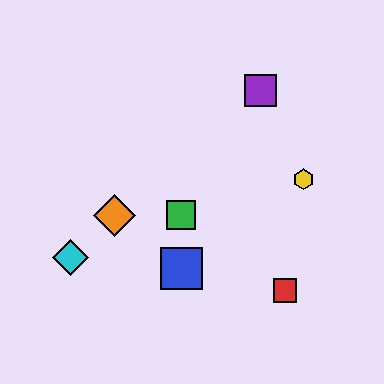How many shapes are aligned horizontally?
2 shapes (the green square, the orange diamond) are aligned horizontally.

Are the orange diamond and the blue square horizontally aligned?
No, the orange diamond is at y≈215 and the blue square is at y≈269.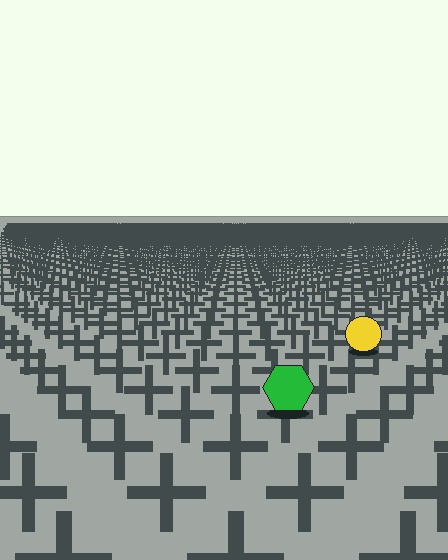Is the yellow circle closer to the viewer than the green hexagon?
No. The green hexagon is closer — you can tell from the texture gradient: the ground texture is coarser near it.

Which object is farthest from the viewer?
The yellow circle is farthest from the viewer. It appears smaller and the ground texture around it is denser.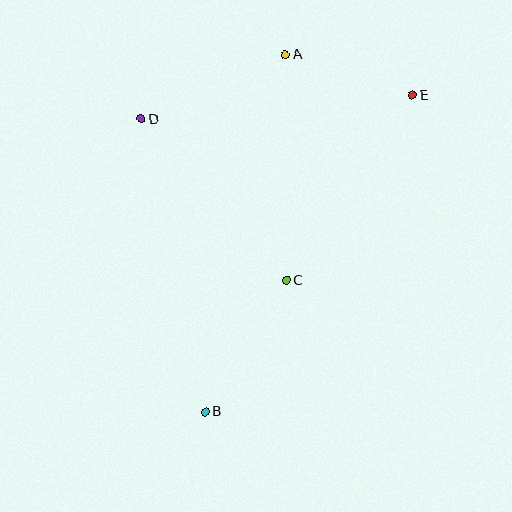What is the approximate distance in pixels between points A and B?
The distance between A and B is approximately 366 pixels.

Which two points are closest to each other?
Points A and E are closest to each other.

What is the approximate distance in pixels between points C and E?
The distance between C and E is approximately 224 pixels.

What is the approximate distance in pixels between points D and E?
The distance between D and E is approximately 273 pixels.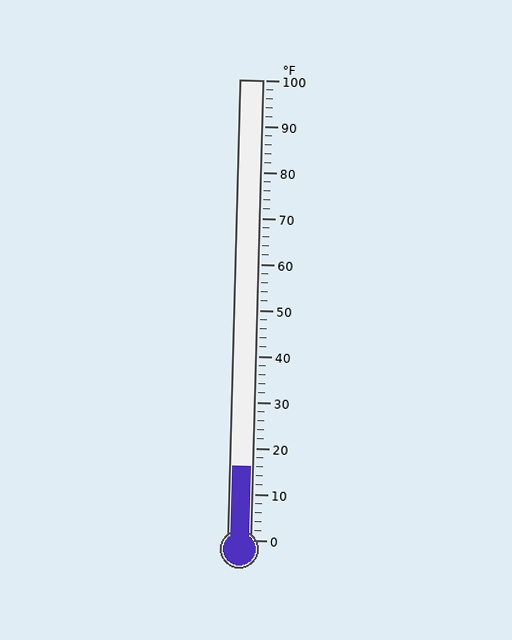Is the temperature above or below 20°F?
The temperature is below 20°F.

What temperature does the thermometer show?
The thermometer shows approximately 16°F.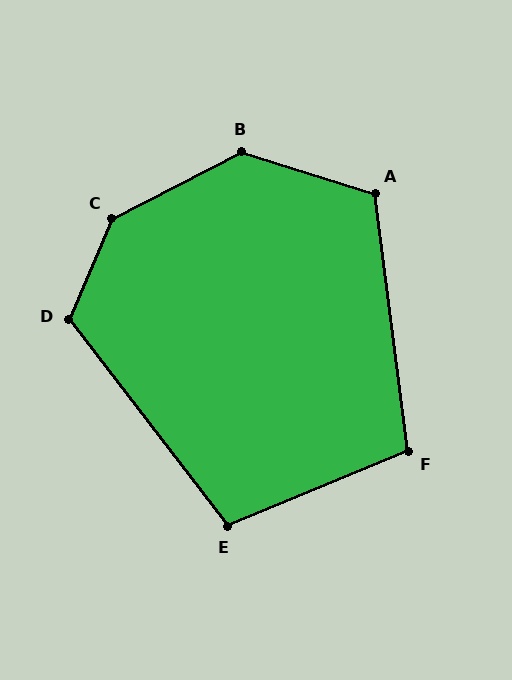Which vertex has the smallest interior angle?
E, at approximately 105 degrees.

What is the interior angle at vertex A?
Approximately 115 degrees (obtuse).